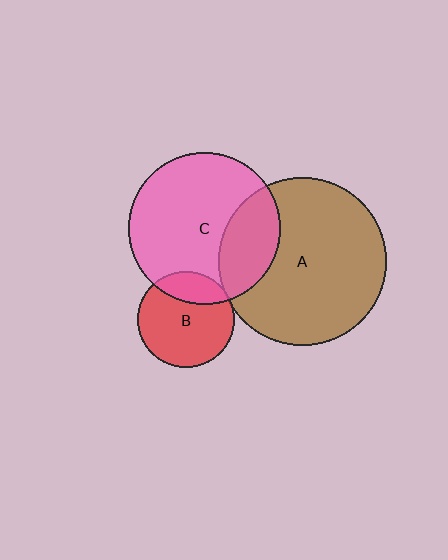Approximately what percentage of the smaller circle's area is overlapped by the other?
Approximately 25%.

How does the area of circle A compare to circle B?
Approximately 3.0 times.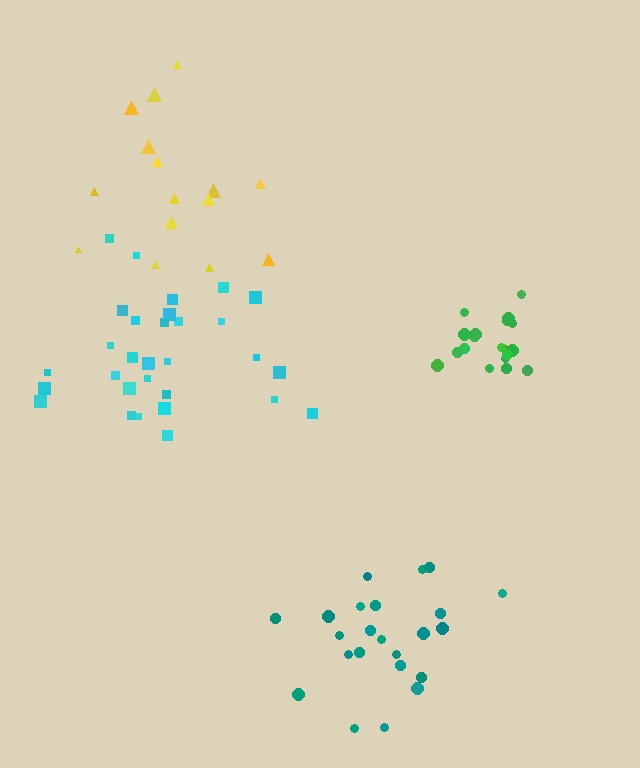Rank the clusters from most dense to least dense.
green, teal, cyan, yellow.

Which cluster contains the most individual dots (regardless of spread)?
Cyan (30).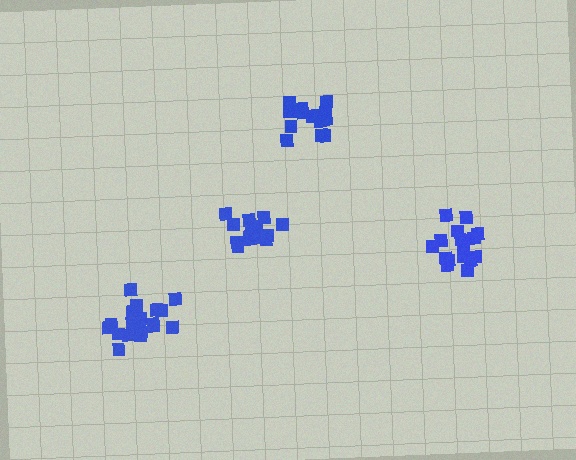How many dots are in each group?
Group 1: 20 dots, Group 2: 17 dots, Group 3: 15 dots, Group 4: 16 dots (68 total).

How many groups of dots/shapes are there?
There are 4 groups.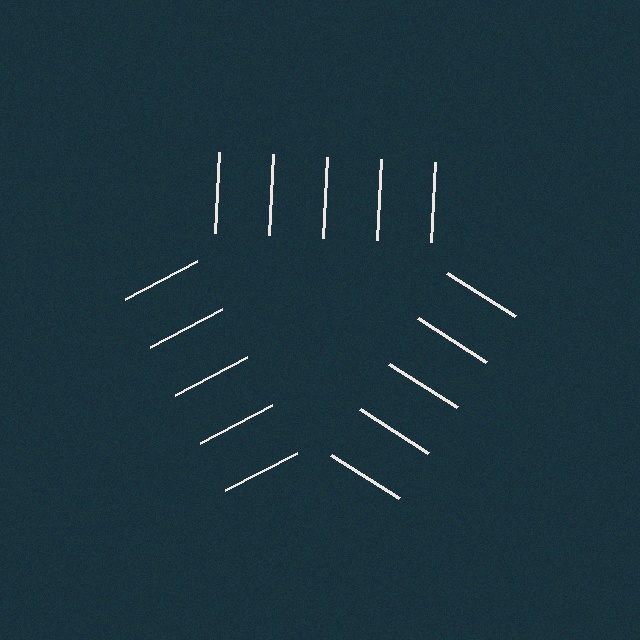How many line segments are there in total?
15 — 5 along each of the 3 edges.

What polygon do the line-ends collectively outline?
An illusory triangle — the line segments terminate on its edges but no continuous stroke is drawn.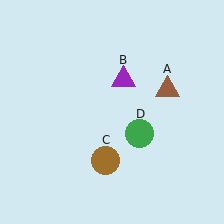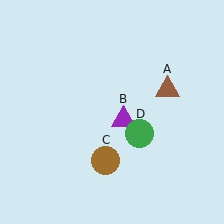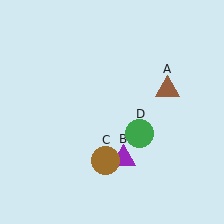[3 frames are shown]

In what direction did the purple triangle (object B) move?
The purple triangle (object B) moved down.